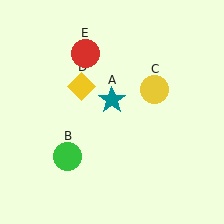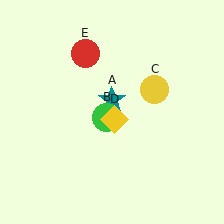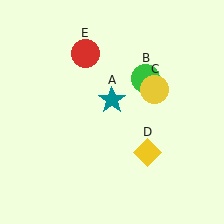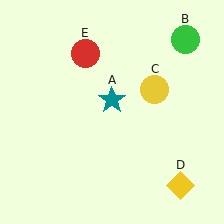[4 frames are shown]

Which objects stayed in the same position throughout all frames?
Teal star (object A) and yellow circle (object C) and red circle (object E) remained stationary.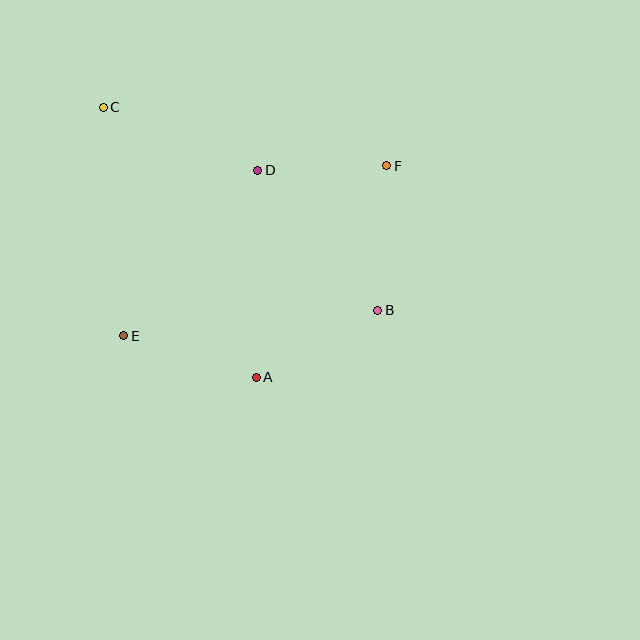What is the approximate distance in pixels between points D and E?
The distance between D and E is approximately 213 pixels.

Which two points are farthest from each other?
Points B and C are farthest from each other.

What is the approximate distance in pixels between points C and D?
The distance between C and D is approximately 167 pixels.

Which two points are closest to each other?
Points D and F are closest to each other.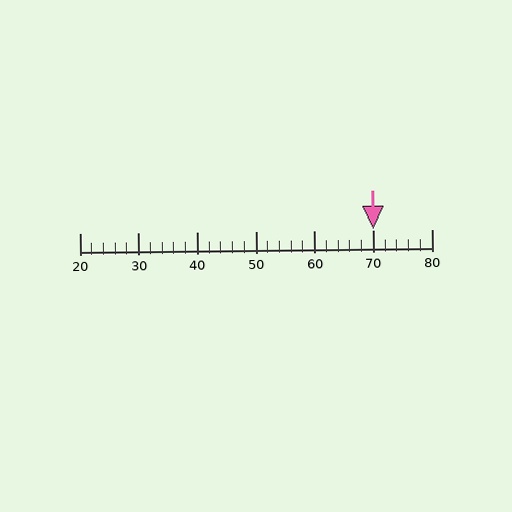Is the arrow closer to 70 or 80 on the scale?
The arrow is closer to 70.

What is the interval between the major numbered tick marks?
The major tick marks are spaced 10 units apart.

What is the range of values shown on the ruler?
The ruler shows values from 20 to 80.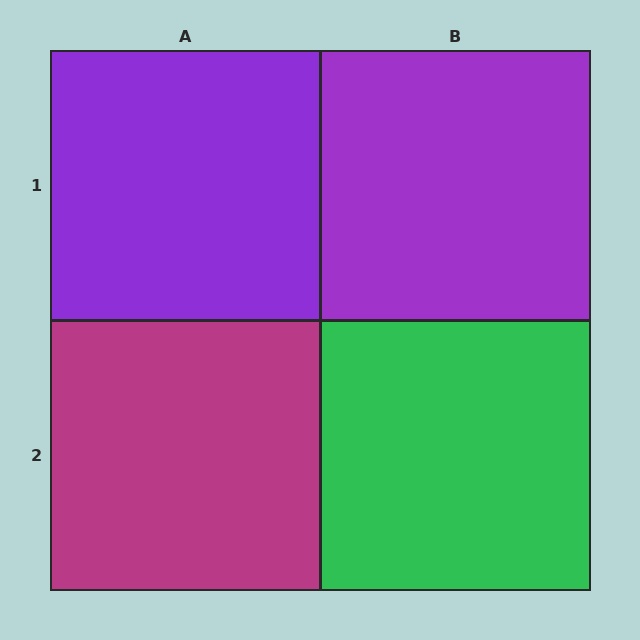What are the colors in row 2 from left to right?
Magenta, green.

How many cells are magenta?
1 cell is magenta.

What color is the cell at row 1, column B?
Purple.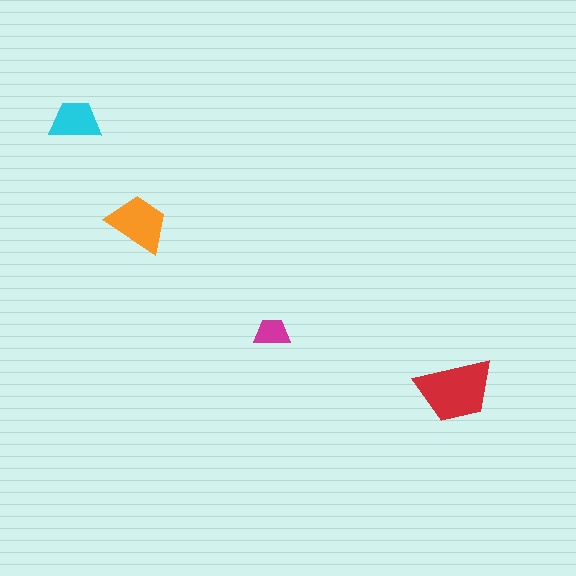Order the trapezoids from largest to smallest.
the red one, the orange one, the cyan one, the magenta one.